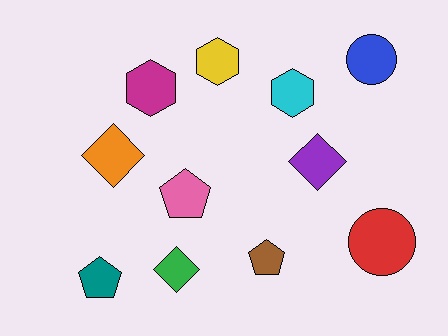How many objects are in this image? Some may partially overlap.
There are 11 objects.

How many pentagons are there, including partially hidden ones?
There are 3 pentagons.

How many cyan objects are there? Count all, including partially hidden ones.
There is 1 cyan object.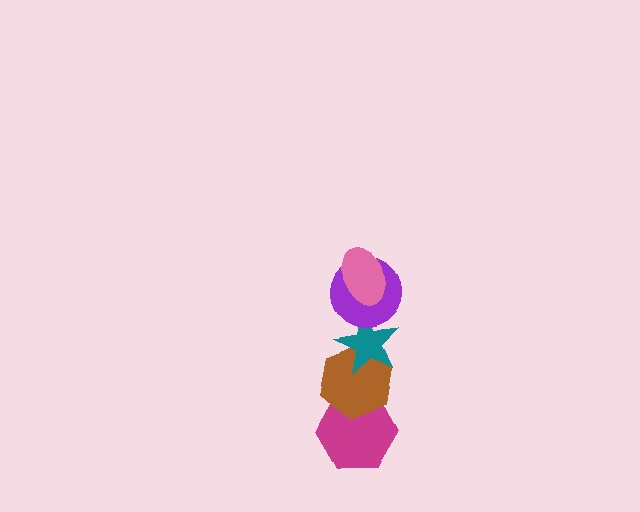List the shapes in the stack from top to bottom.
From top to bottom: the pink ellipse, the purple circle, the teal star, the brown hexagon, the magenta hexagon.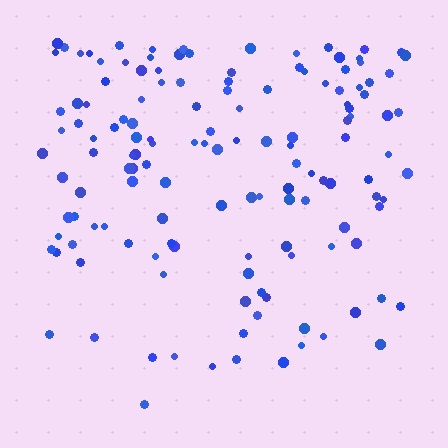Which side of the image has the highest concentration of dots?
The top.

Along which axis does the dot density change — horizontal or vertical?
Vertical.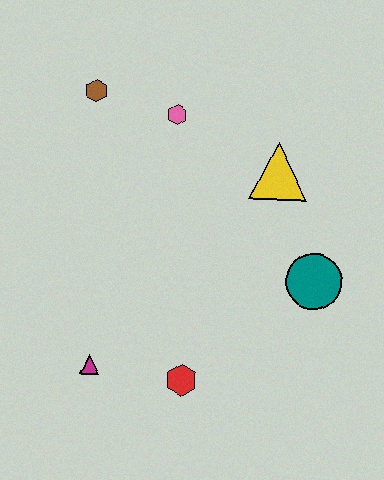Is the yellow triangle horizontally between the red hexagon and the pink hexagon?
No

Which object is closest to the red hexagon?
The magenta triangle is closest to the red hexagon.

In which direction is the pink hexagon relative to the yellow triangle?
The pink hexagon is to the left of the yellow triangle.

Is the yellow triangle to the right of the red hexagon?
Yes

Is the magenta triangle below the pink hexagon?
Yes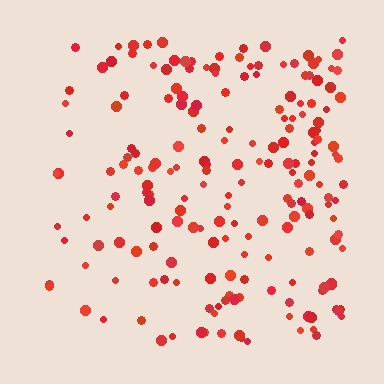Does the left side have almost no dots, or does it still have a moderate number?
Still a moderate number, just noticeably fewer than the right.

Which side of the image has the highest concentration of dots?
The right.